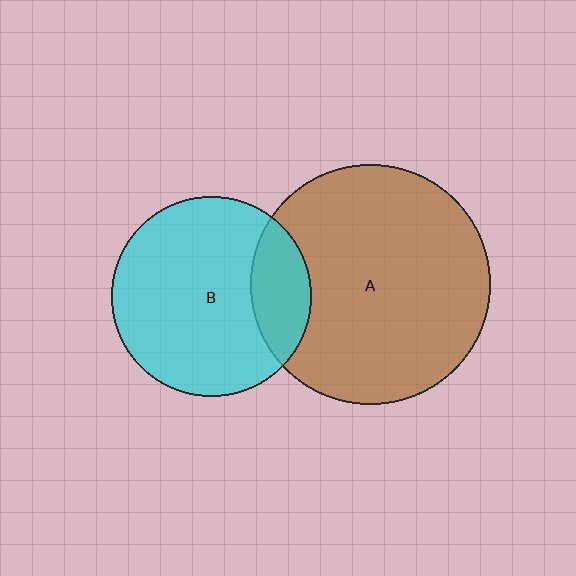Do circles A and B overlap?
Yes.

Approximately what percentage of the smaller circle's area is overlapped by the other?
Approximately 20%.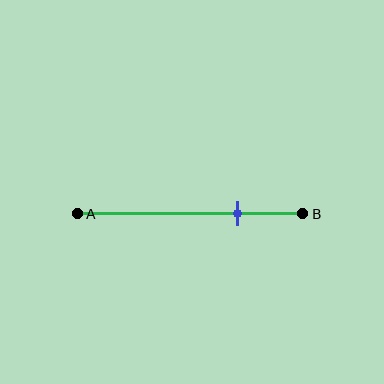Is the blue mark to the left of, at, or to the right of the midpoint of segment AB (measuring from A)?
The blue mark is to the right of the midpoint of segment AB.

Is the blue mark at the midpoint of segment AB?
No, the mark is at about 70% from A, not at the 50% midpoint.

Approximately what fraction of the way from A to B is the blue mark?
The blue mark is approximately 70% of the way from A to B.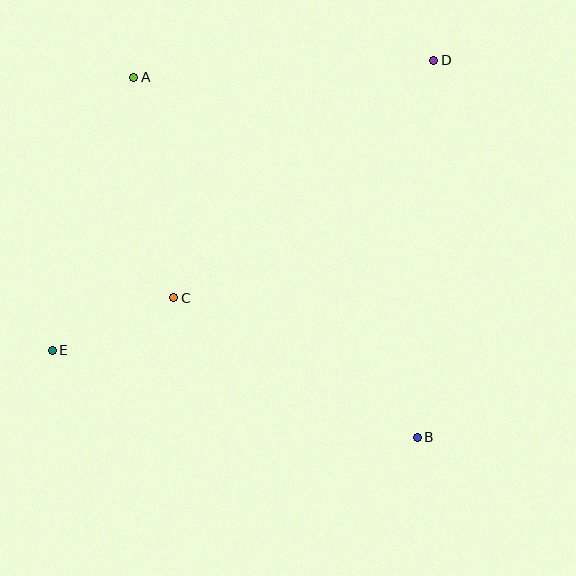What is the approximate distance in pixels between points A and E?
The distance between A and E is approximately 285 pixels.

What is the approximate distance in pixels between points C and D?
The distance between C and D is approximately 352 pixels.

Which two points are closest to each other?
Points C and E are closest to each other.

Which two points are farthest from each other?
Points D and E are farthest from each other.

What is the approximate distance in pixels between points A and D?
The distance between A and D is approximately 300 pixels.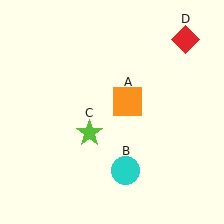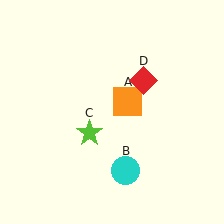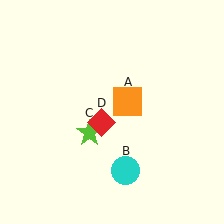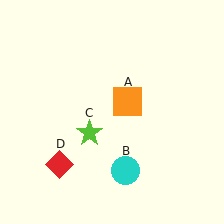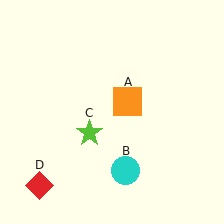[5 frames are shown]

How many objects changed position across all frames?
1 object changed position: red diamond (object D).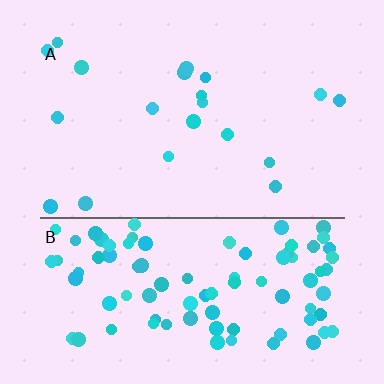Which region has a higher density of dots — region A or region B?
B (the bottom).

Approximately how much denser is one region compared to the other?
Approximately 4.9× — region B over region A.